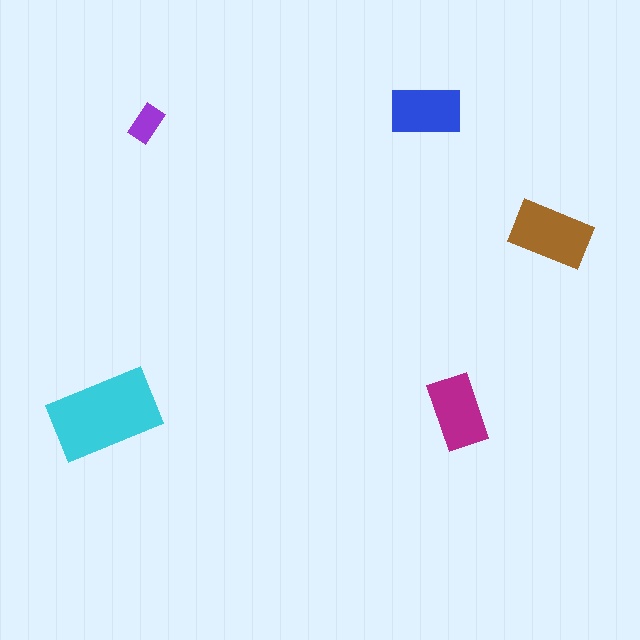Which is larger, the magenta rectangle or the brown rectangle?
The brown one.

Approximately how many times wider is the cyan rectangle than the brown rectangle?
About 1.5 times wider.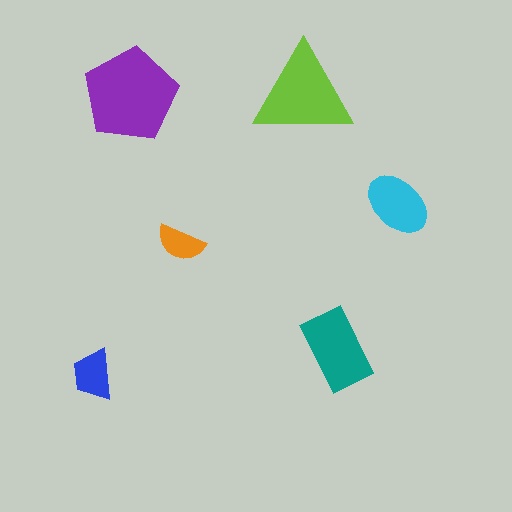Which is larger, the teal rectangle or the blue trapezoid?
The teal rectangle.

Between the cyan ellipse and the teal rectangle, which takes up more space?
The teal rectangle.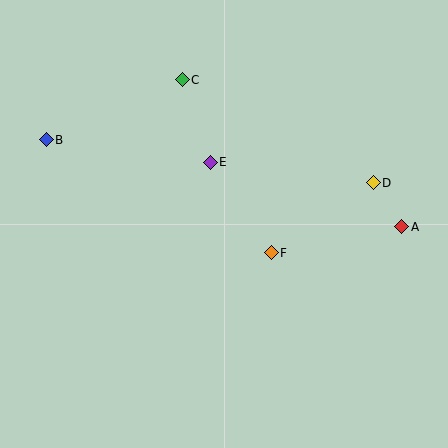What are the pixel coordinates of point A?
Point A is at (402, 227).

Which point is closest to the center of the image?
Point F at (271, 253) is closest to the center.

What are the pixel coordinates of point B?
Point B is at (46, 140).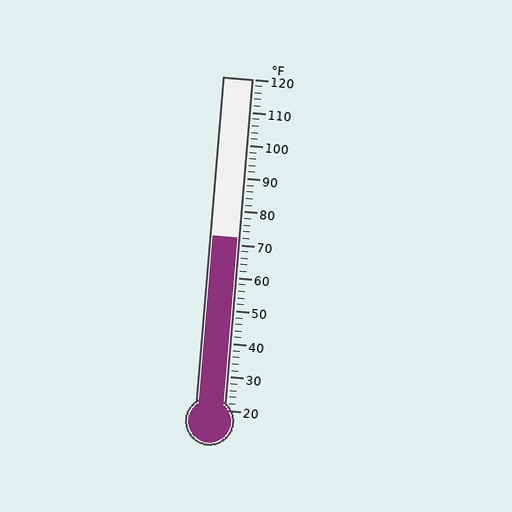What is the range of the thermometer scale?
The thermometer scale ranges from 20°F to 120°F.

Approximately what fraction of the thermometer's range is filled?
The thermometer is filled to approximately 50% of its range.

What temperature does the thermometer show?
The thermometer shows approximately 72°F.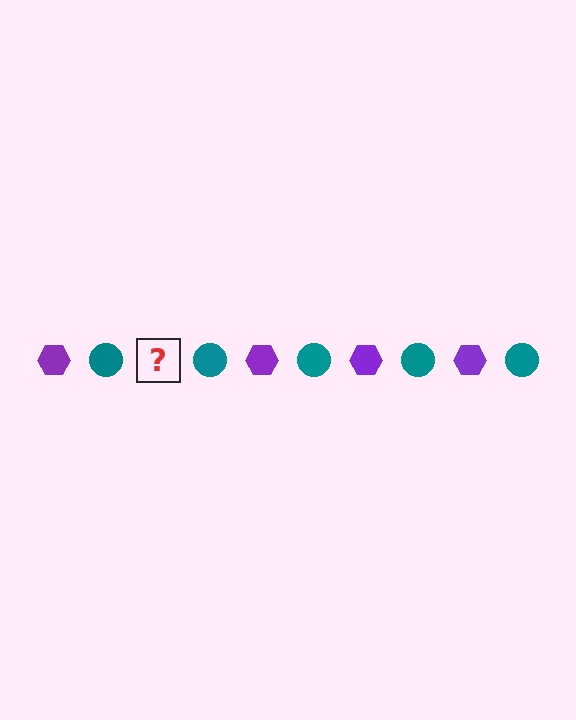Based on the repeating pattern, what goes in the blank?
The blank should be a purple hexagon.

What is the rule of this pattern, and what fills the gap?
The rule is that the pattern alternates between purple hexagon and teal circle. The gap should be filled with a purple hexagon.